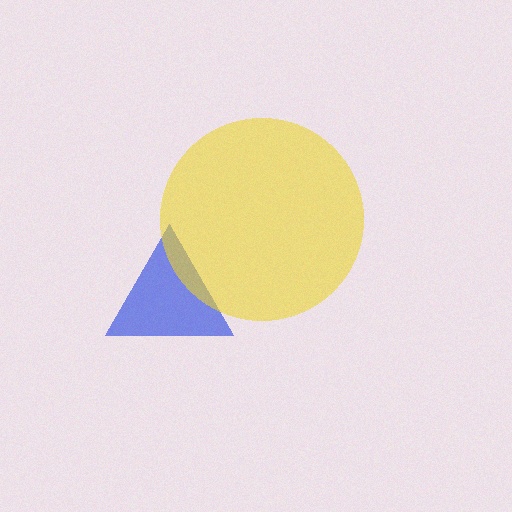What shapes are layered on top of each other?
The layered shapes are: a blue triangle, a yellow circle.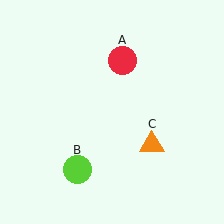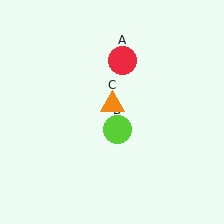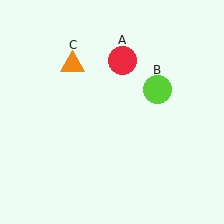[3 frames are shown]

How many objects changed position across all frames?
2 objects changed position: lime circle (object B), orange triangle (object C).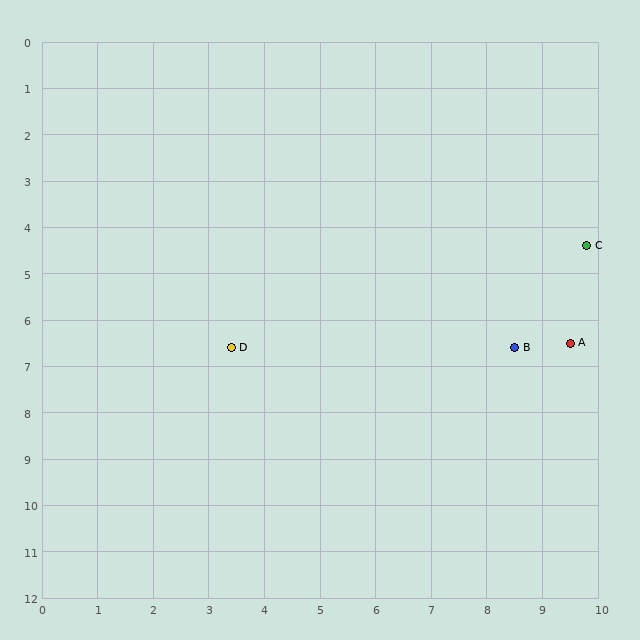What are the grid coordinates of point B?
Point B is at approximately (8.5, 6.6).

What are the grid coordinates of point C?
Point C is at approximately (9.8, 4.4).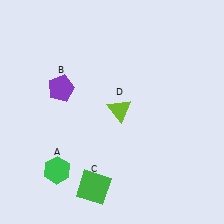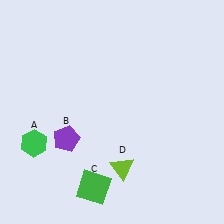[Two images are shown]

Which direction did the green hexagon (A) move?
The green hexagon (A) moved up.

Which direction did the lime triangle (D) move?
The lime triangle (D) moved down.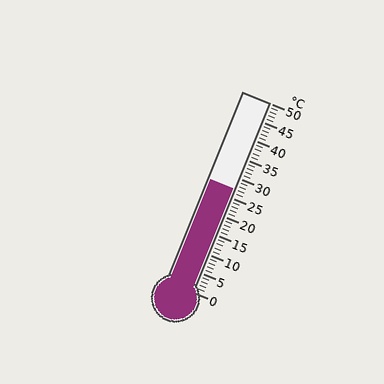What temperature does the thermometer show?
The thermometer shows approximately 27°C.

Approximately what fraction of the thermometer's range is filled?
The thermometer is filled to approximately 55% of its range.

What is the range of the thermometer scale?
The thermometer scale ranges from 0°C to 50°C.